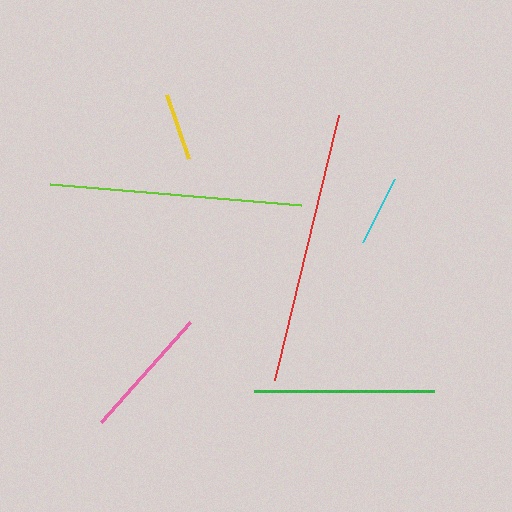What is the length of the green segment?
The green segment is approximately 180 pixels long.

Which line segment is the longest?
The red line is the longest at approximately 273 pixels.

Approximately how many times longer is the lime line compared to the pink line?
The lime line is approximately 1.9 times the length of the pink line.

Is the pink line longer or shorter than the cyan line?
The pink line is longer than the cyan line.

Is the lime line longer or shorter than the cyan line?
The lime line is longer than the cyan line.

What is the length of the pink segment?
The pink segment is approximately 134 pixels long.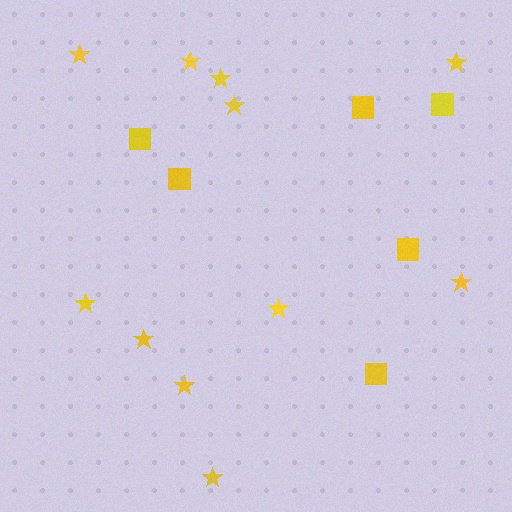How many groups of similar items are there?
There are 2 groups: one group of squares (6) and one group of stars (11).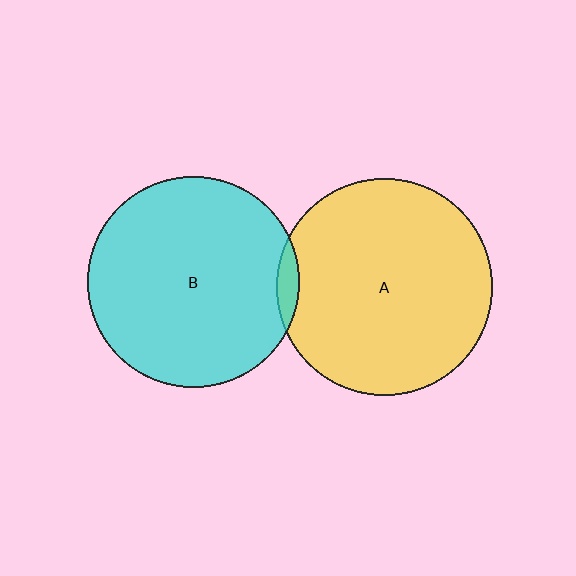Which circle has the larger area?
Circle A (yellow).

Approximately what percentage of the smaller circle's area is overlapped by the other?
Approximately 5%.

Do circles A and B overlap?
Yes.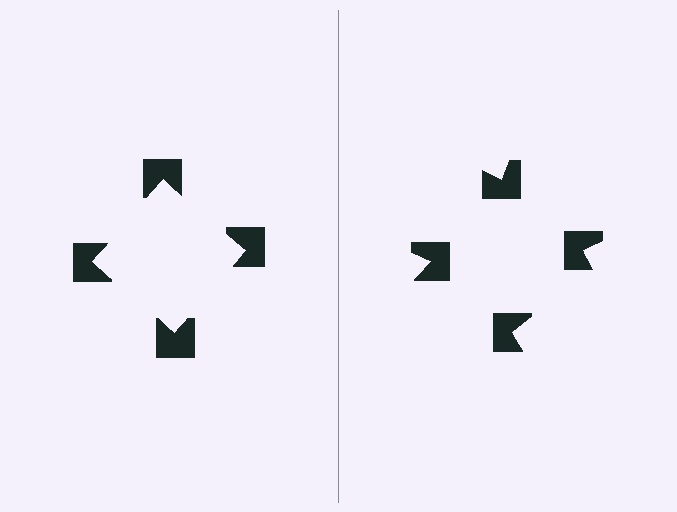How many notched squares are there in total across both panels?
8 — 4 on each side.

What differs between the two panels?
The notched squares are positioned identically on both sides; only the wedge orientations differ. On the left they align to a square; on the right they are misaligned.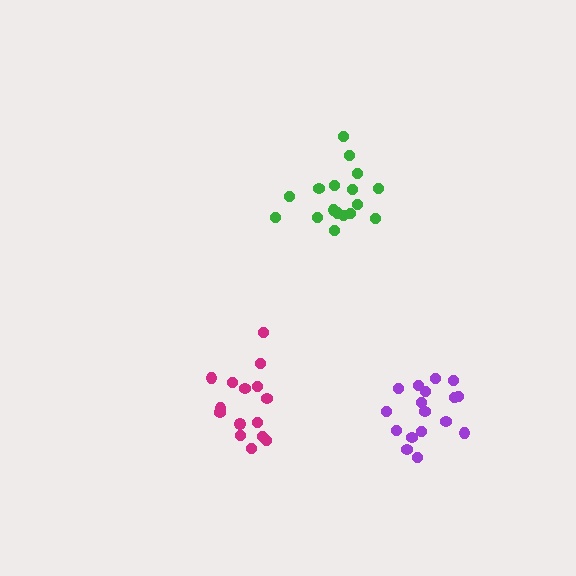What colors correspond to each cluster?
The clusters are colored: purple, magenta, green.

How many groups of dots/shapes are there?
There are 3 groups.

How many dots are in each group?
Group 1: 17 dots, Group 2: 15 dots, Group 3: 17 dots (49 total).